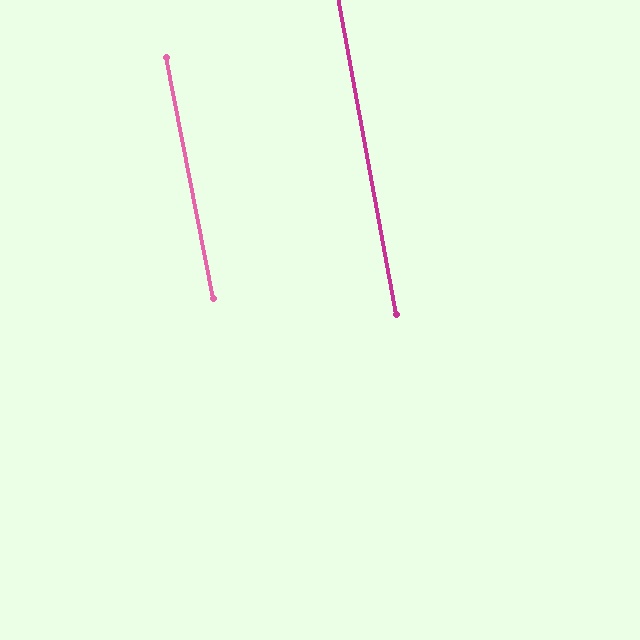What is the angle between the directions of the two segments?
Approximately 1 degree.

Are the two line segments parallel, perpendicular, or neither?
Parallel — their directions differ by only 0.8°.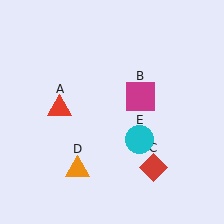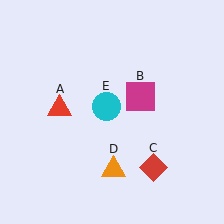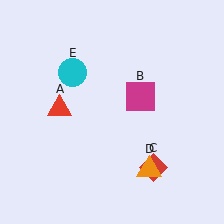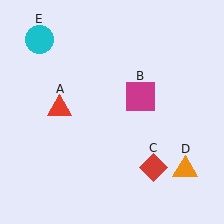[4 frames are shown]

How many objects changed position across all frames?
2 objects changed position: orange triangle (object D), cyan circle (object E).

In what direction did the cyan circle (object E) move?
The cyan circle (object E) moved up and to the left.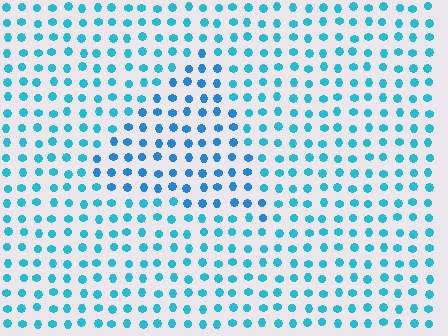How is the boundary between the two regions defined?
The boundary is defined purely by a slight shift in hue (about 19 degrees). Spacing, size, and orientation are identical on both sides.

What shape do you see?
I see a triangle.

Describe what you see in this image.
The image is filled with small cyan elements in a uniform arrangement. A triangle-shaped region is visible where the elements are tinted to a slightly different hue, forming a subtle color boundary.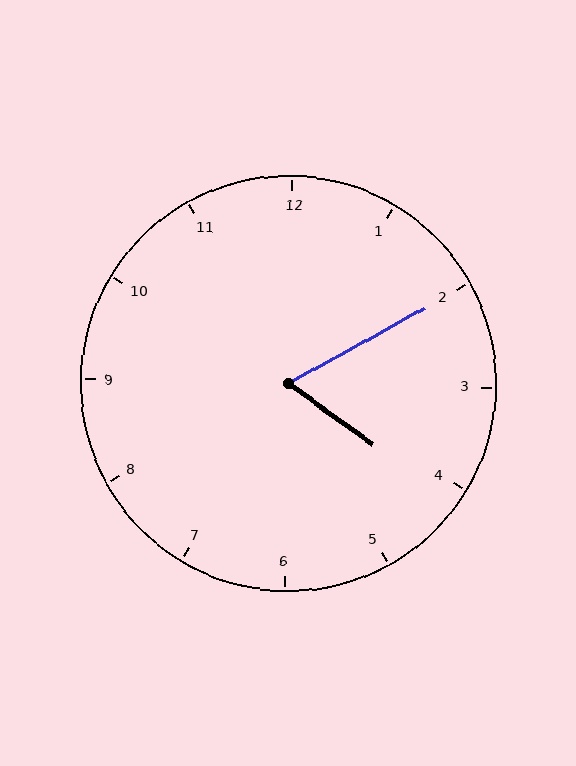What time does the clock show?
4:10.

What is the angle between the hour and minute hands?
Approximately 65 degrees.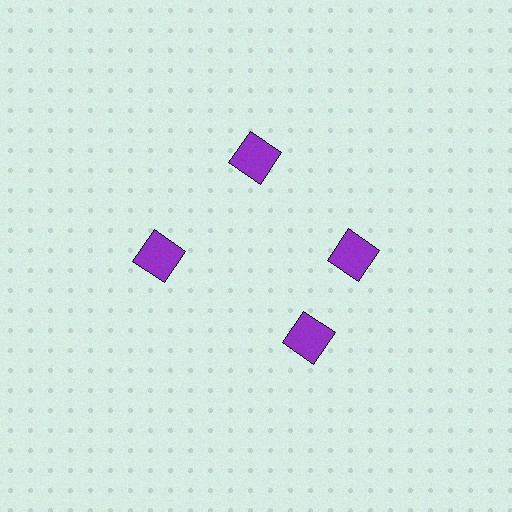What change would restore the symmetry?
The symmetry would be restored by rotating it back into even spacing with its neighbors so that all 4 squares sit at equal angles and equal distance from the center.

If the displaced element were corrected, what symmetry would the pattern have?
It would have 4-fold rotational symmetry — the pattern would map onto itself every 90 degrees.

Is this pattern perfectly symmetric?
No. The 4 purple squares are arranged in a ring, but one element near the 6 o'clock position is rotated out of alignment along the ring, breaking the 4-fold rotational symmetry.